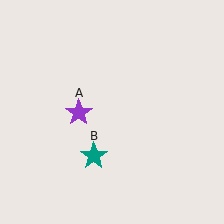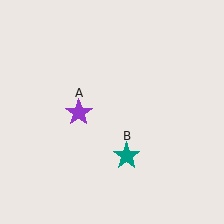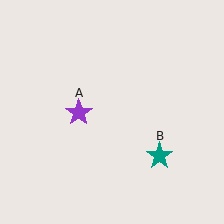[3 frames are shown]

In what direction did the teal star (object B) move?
The teal star (object B) moved right.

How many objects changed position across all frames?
1 object changed position: teal star (object B).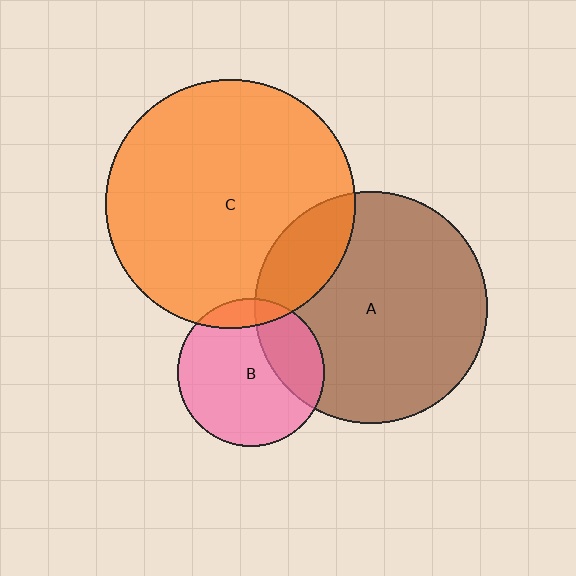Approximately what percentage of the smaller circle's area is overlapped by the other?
Approximately 20%.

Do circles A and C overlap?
Yes.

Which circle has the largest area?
Circle C (orange).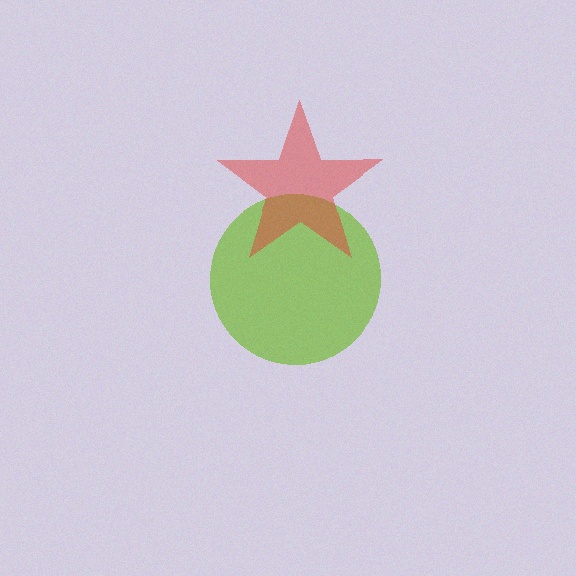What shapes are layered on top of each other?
The layered shapes are: a lime circle, a red star.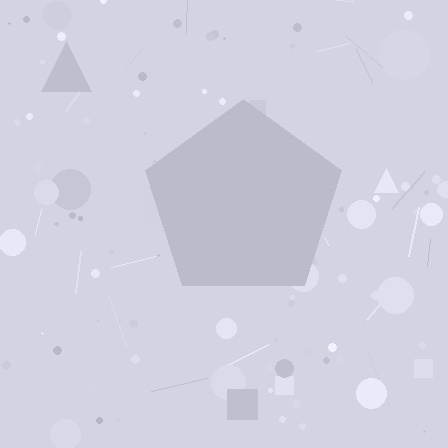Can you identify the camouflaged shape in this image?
The camouflaged shape is a pentagon.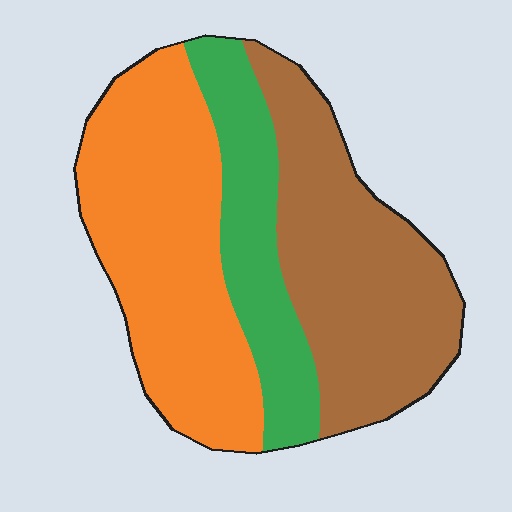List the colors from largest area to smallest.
From largest to smallest: orange, brown, green.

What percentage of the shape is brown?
Brown covers around 35% of the shape.